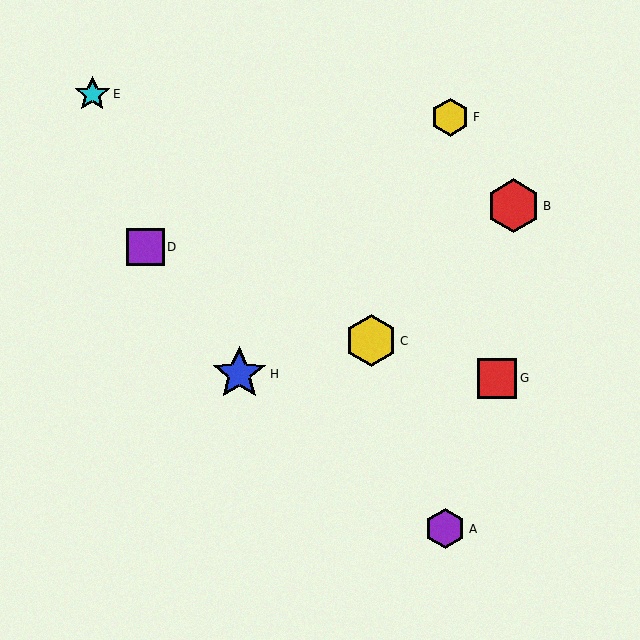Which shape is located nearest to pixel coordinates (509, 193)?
The red hexagon (labeled B) at (513, 206) is nearest to that location.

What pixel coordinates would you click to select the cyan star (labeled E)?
Click at (92, 94) to select the cyan star E.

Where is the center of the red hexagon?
The center of the red hexagon is at (513, 206).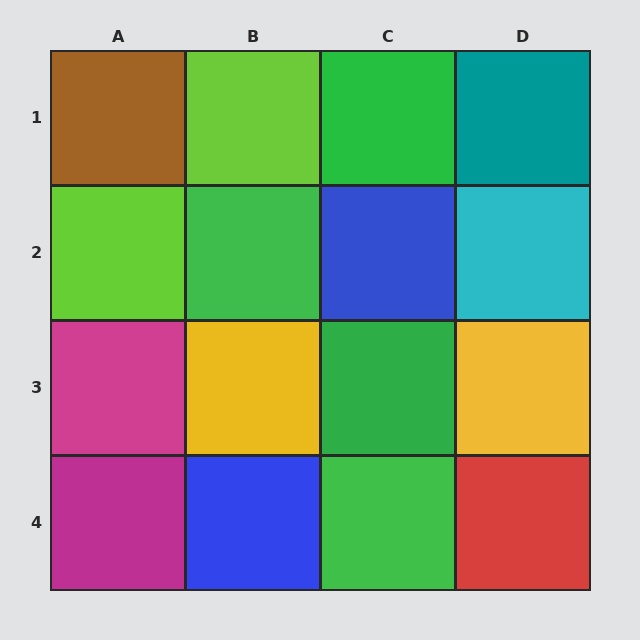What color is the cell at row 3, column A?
Magenta.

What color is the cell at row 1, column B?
Lime.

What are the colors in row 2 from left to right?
Lime, green, blue, cyan.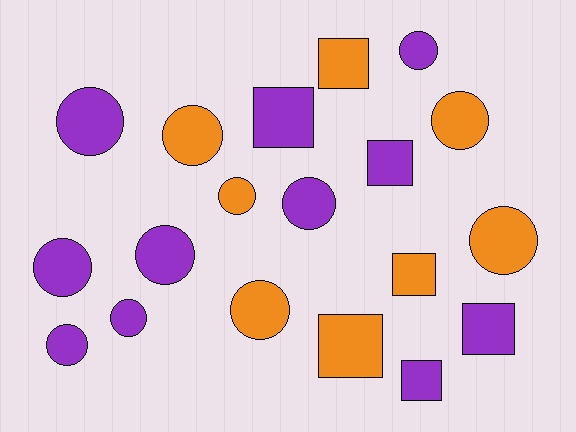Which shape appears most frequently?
Circle, with 12 objects.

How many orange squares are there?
There are 3 orange squares.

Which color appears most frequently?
Purple, with 11 objects.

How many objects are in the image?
There are 19 objects.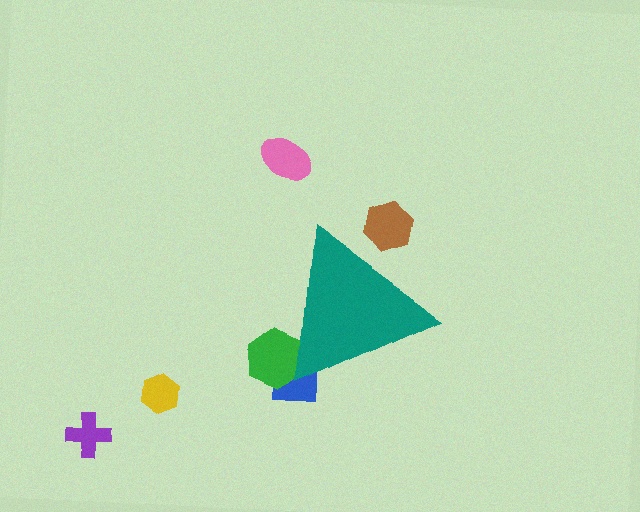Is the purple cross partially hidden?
No, the purple cross is fully visible.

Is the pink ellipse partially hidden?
No, the pink ellipse is fully visible.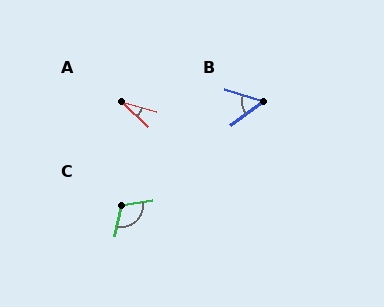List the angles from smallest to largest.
A (29°), B (54°), C (110°).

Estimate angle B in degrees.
Approximately 54 degrees.